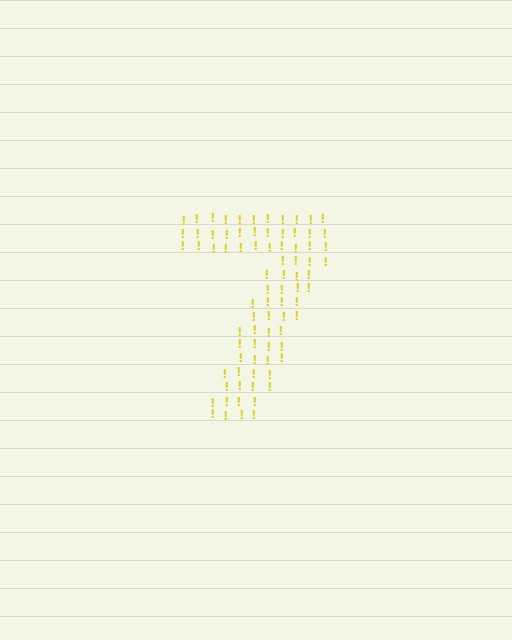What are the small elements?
The small elements are exclamation marks.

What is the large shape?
The large shape is the digit 7.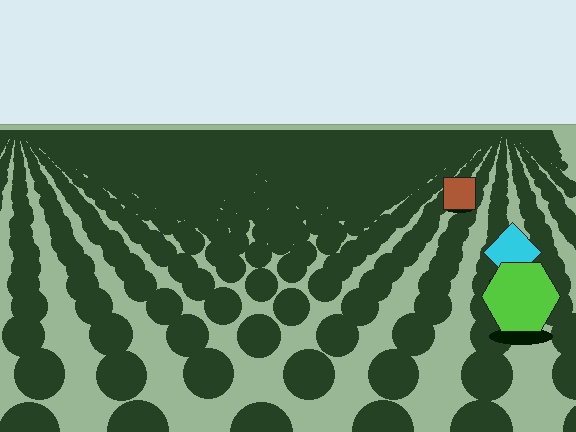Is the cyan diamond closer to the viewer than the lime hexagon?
No. The lime hexagon is closer — you can tell from the texture gradient: the ground texture is coarser near it.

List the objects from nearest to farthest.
From nearest to farthest: the lime hexagon, the cyan diamond, the brown square.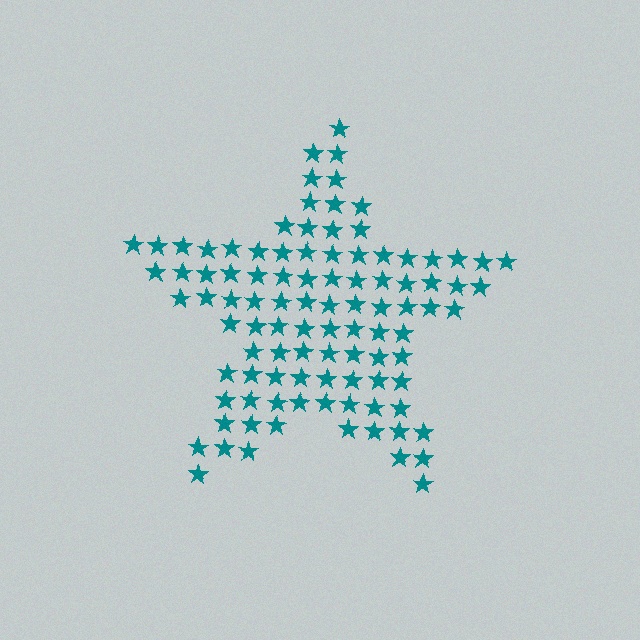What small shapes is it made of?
It is made of small stars.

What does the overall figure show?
The overall figure shows a star.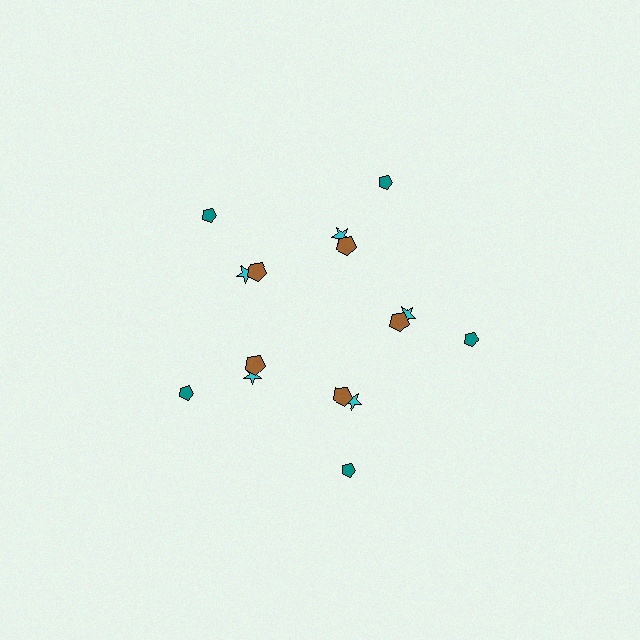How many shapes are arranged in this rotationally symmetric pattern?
There are 15 shapes, arranged in 5 groups of 3.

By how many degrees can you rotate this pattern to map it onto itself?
The pattern maps onto itself every 72 degrees of rotation.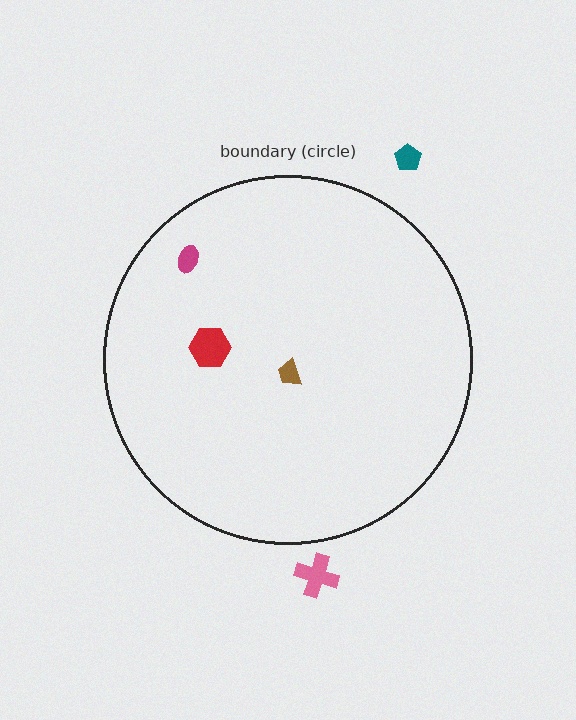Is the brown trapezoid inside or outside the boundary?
Inside.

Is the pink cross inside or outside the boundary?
Outside.